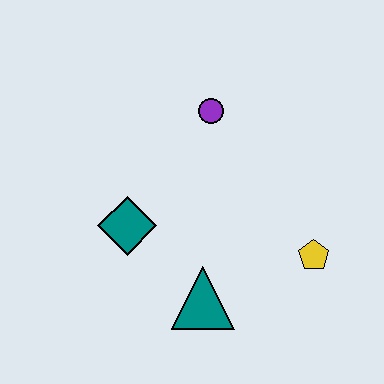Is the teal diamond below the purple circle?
Yes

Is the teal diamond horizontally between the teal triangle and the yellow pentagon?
No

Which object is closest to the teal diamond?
The teal triangle is closest to the teal diamond.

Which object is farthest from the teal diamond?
The yellow pentagon is farthest from the teal diamond.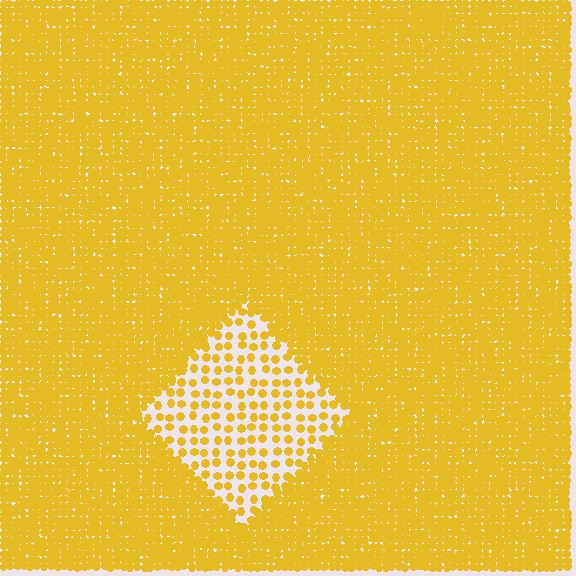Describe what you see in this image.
The image contains small yellow elements arranged at two different densities. A diamond-shaped region is visible where the elements are less densely packed than the surrounding area.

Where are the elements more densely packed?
The elements are more densely packed outside the diamond boundary.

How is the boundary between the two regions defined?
The boundary is defined by a change in element density (approximately 3.1x ratio). All elements are the same color, size, and shape.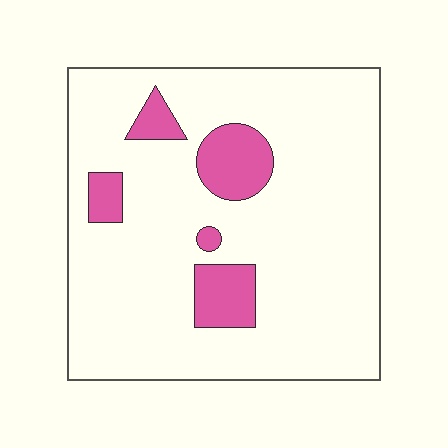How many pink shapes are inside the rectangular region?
5.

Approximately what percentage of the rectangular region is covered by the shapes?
Approximately 15%.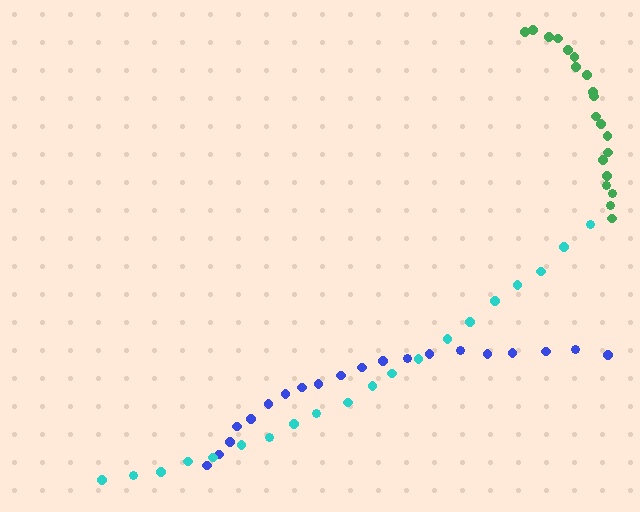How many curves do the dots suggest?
There are 3 distinct paths.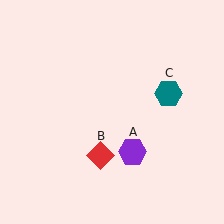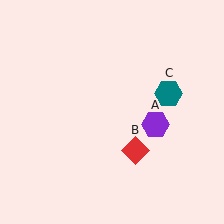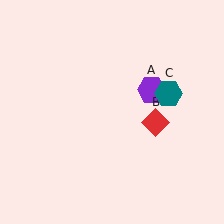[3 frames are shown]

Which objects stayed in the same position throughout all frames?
Teal hexagon (object C) remained stationary.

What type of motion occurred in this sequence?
The purple hexagon (object A), red diamond (object B) rotated counterclockwise around the center of the scene.